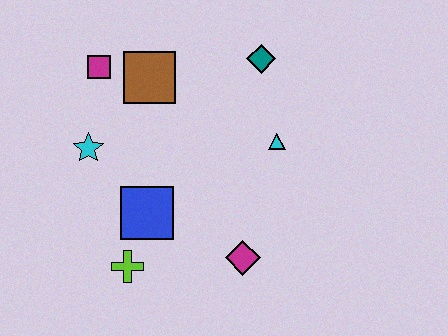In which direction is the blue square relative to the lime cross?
The blue square is above the lime cross.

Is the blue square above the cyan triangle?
No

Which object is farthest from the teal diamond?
The lime cross is farthest from the teal diamond.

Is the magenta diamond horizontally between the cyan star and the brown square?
No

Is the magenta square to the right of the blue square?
No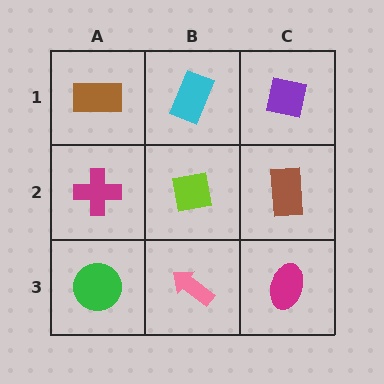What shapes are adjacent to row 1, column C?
A brown rectangle (row 2, column C), a cyan rectangle (row 1, column B).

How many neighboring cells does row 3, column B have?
3.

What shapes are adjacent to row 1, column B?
A lime square (row 2, column B), a brown rectangle (row 1, column A), a purple square (row 1, column C).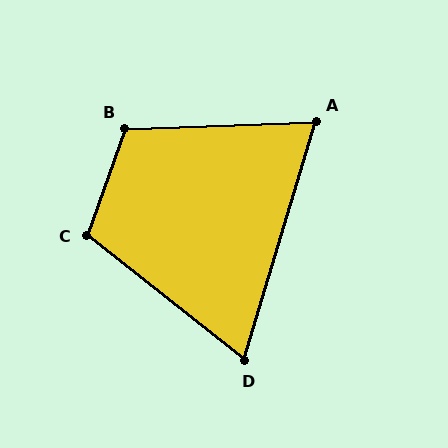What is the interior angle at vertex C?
Approximately 109 degrees (obtuse).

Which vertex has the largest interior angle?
B, at approximately 111 degrees.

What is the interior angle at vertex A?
Approximately 71 degrees (acute).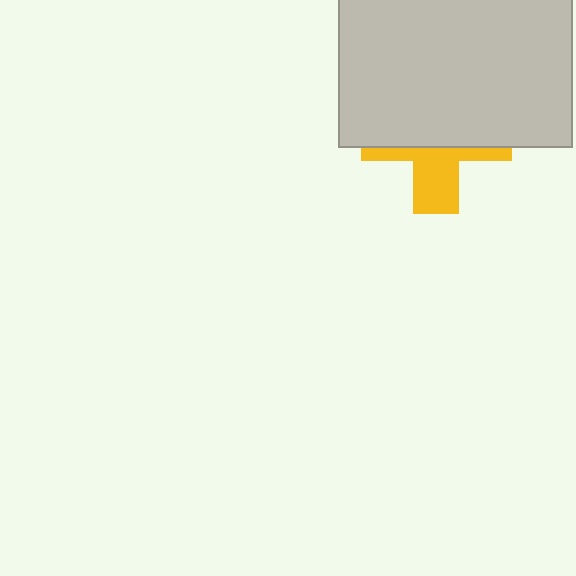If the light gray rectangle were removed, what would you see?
You would see the complete yellow cross.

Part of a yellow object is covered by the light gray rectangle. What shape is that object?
It is a cross.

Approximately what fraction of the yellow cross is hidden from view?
Roughly 62% of the yellow cross is hidden behind the light gray rectangle.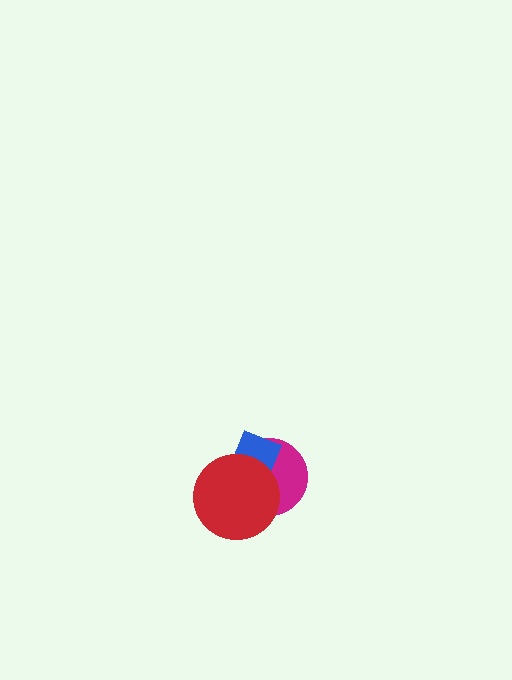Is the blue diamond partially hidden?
Yes, it is partially covered by another shape.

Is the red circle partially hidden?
No, no other shape covers it.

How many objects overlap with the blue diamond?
2 objects overlap with the blue diamond.